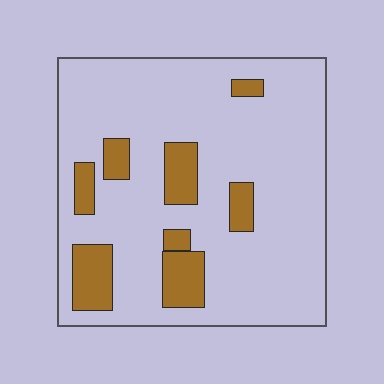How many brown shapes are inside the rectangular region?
8.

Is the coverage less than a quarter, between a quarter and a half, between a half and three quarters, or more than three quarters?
Less than a quarter.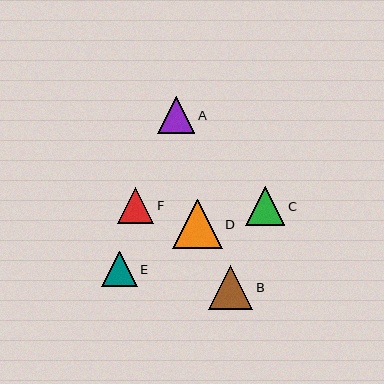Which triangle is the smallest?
Triangle E is the smallest with a size of approximately 36 pixels.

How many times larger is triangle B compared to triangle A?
Triangle B is approximately 1.2 times the size of triangle A.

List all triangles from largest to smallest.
From largest to smallest: D, B, C, A, F, E.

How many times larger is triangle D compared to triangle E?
Triangle D is approximately 1.4 times the size of triangle E.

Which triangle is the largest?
Triangle D is the largest with a size of approximately 50 pixels.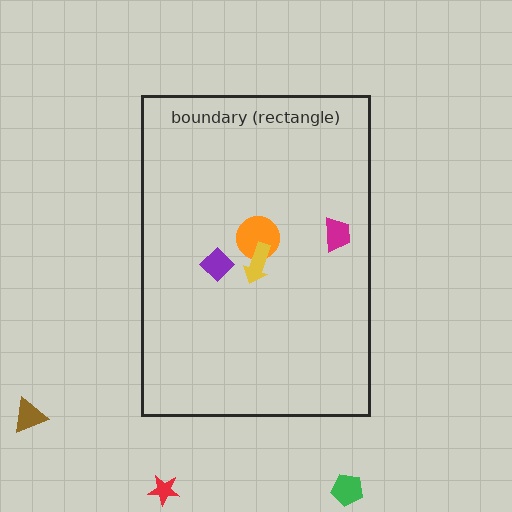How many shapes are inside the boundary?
4 inside, 3 outside.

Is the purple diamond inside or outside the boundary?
Inside.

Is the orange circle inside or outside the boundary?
Inside.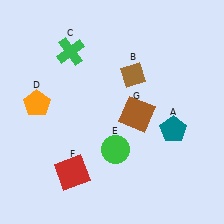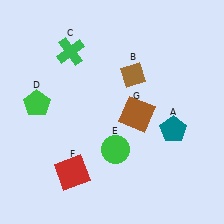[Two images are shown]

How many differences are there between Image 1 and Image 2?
There is 1 difference between the two images.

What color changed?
The pentagon (D) changed from orange in Image 1 to green in Image 2.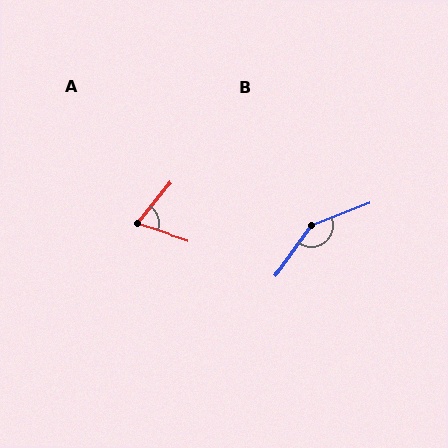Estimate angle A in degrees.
Approximately 69 degrees.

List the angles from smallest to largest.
A (69°), B (147°).